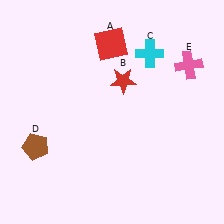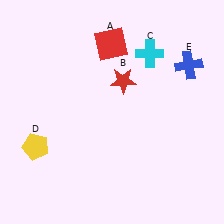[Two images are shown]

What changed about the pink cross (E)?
In Image 1, E is pink. In Image 2, it changed to blue.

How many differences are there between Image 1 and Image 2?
There are 2 differences between the two images.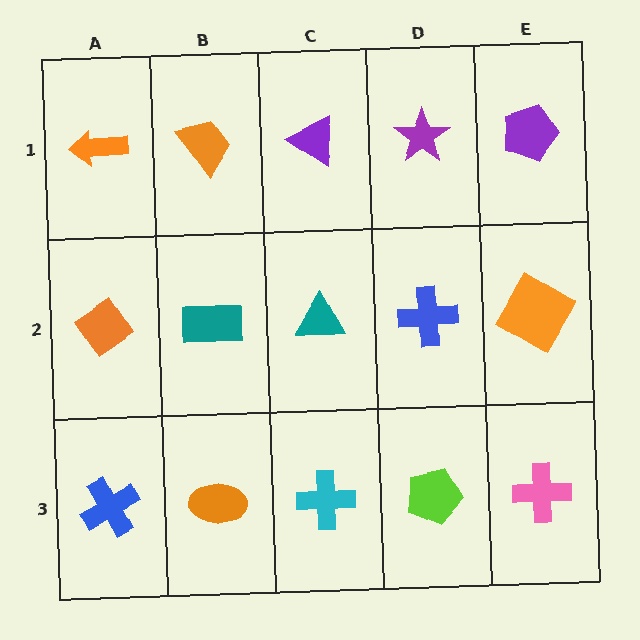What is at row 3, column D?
A lime pentagon.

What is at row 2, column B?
A teal rectangle.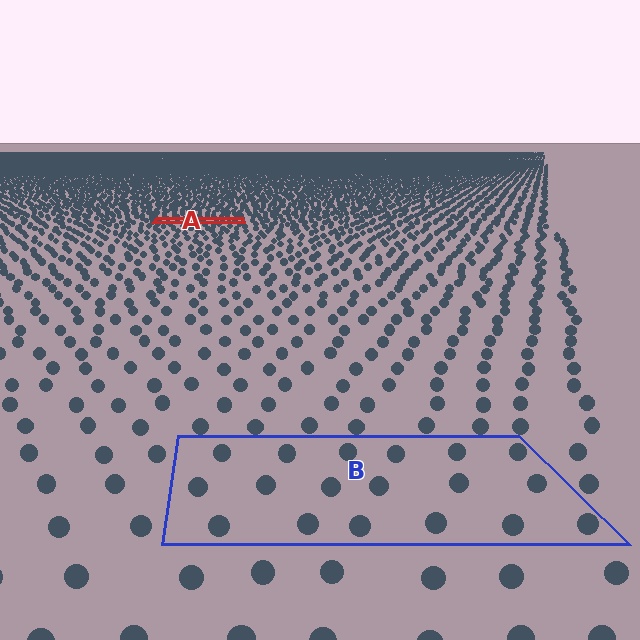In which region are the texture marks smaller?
The texture marks are smaller in region A, because it is farther away.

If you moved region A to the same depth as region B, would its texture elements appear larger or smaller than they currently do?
They would appear larger. At a closer depth, the same texture elements are projected at a bigger on-screen size.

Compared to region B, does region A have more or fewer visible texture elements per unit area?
Region A has more texture elements per unit area — they are packed more densely because it is farther away.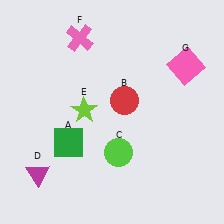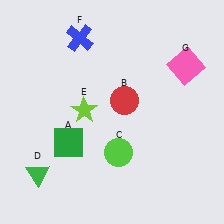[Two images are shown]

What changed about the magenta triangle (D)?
In Image 1, D is magenta. In Image 2, it changed to green.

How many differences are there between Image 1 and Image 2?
There are 2 differences between the two images.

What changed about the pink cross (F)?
In Image 1, F is pink. In Image 2, it changed to blue.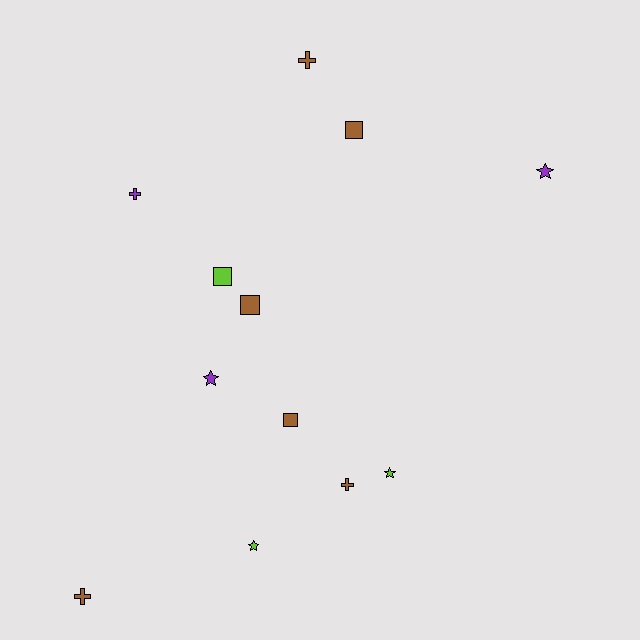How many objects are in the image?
There are 12 objects.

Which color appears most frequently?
Brown, with 6 objects.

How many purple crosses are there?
There is 1 purple cross.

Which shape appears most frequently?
Star, with 4 objects.